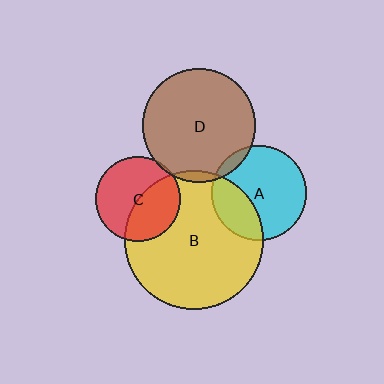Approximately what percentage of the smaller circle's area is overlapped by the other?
Approximately 5%.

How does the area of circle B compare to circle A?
Approximately 2.1 times.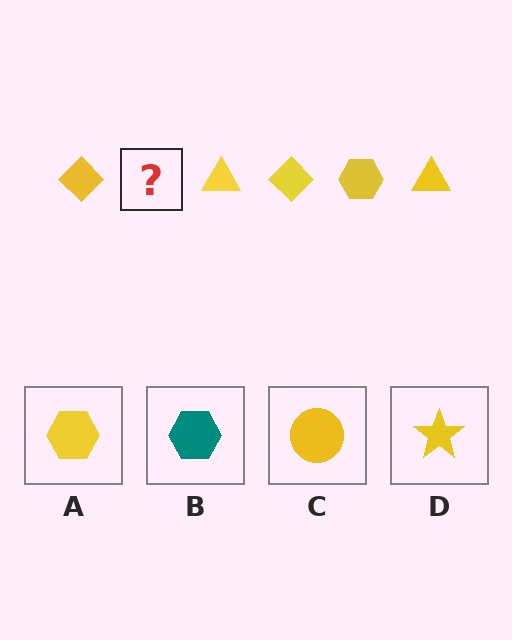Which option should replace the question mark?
Option A.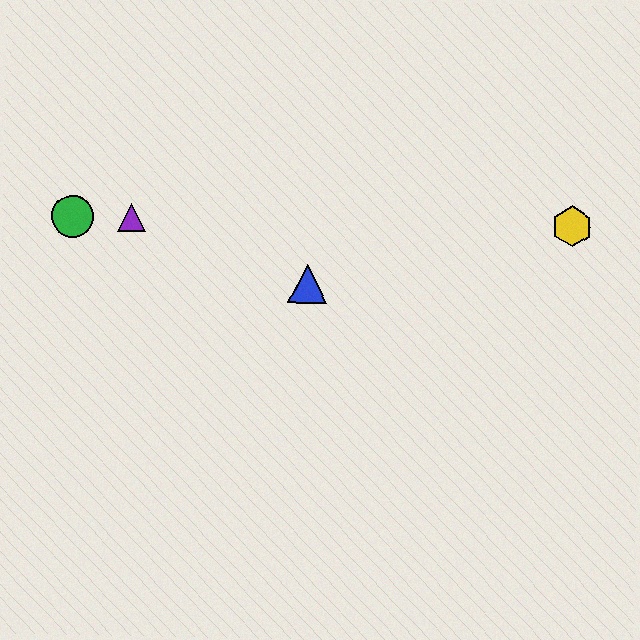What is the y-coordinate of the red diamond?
The red diamond is at y≈227.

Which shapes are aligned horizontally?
The red diamond, the green circle, the yellow hexagon, the purple triangle are aligned horizontally.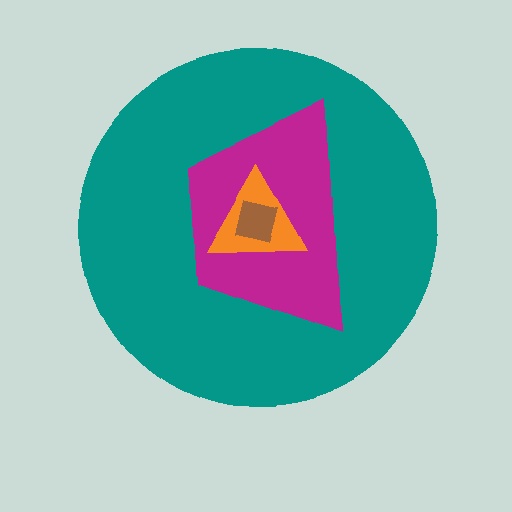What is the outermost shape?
The teal circle.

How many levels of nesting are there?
4.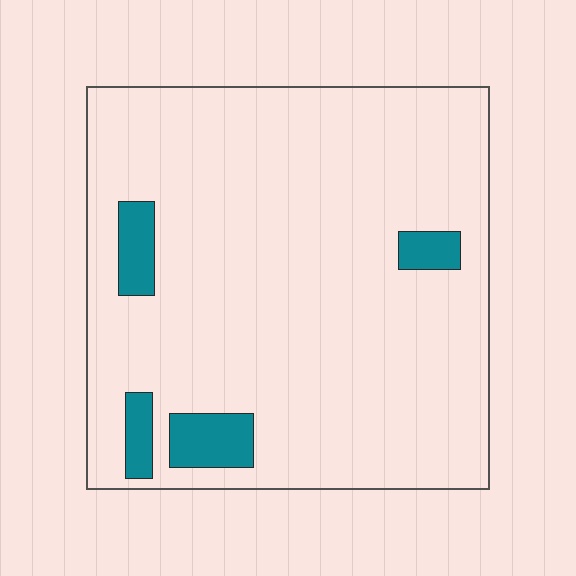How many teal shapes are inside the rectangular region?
4.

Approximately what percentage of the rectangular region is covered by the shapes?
Approximately 10%.